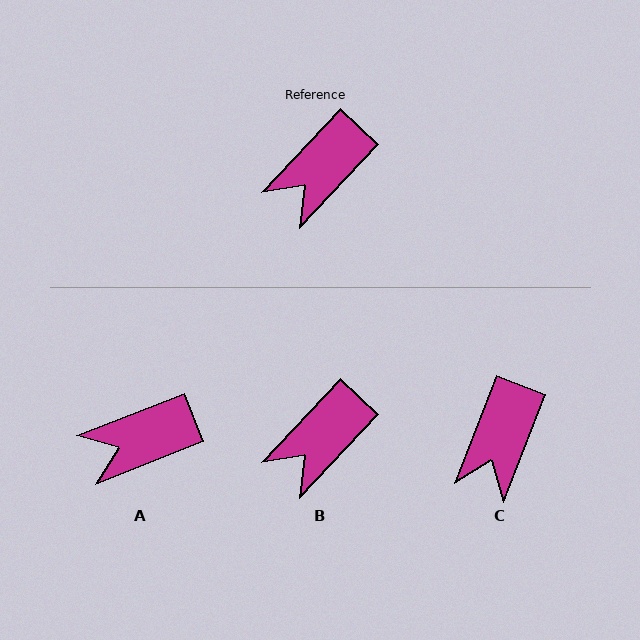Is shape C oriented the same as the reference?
No, it is off by about 22 degrees.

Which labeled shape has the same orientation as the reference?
B.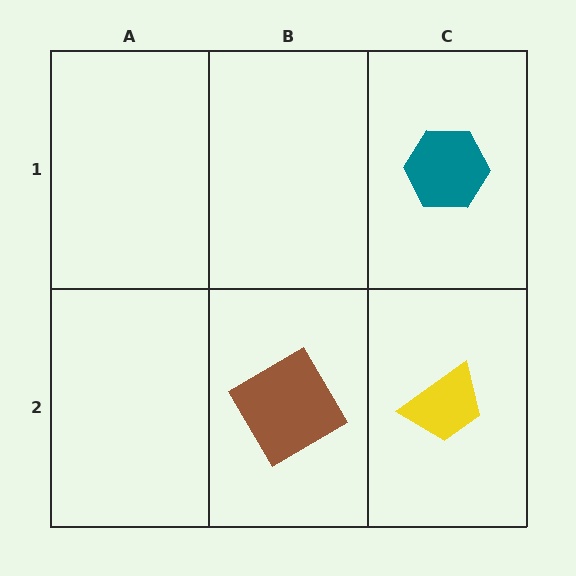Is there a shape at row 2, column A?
No, that cell is empty.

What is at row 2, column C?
A yellow trapezoid.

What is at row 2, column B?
A brown diamond.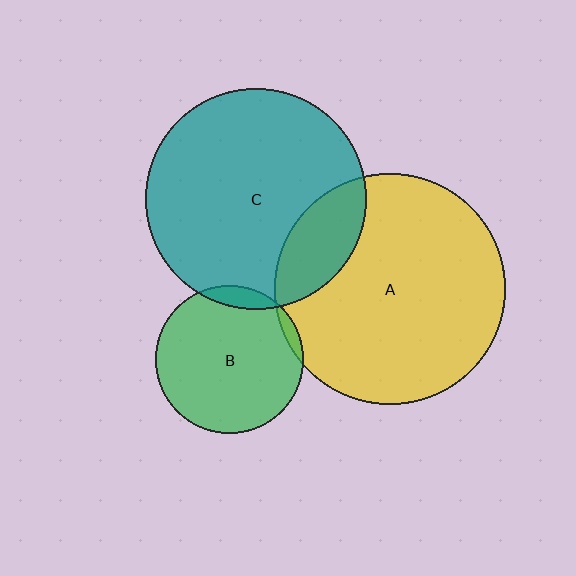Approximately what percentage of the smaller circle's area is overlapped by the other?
Approximately 20%.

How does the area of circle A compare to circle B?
Approximately 2.4 times.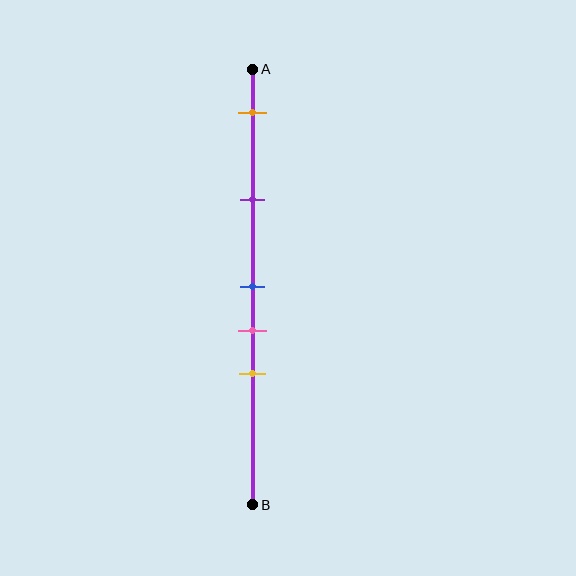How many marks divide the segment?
There are 5 marks dividing the segment.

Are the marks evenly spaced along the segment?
No, the marks are not evenly spaced.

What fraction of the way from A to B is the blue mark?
The blue mark is approximately 50% (0.5) of the way from A to B.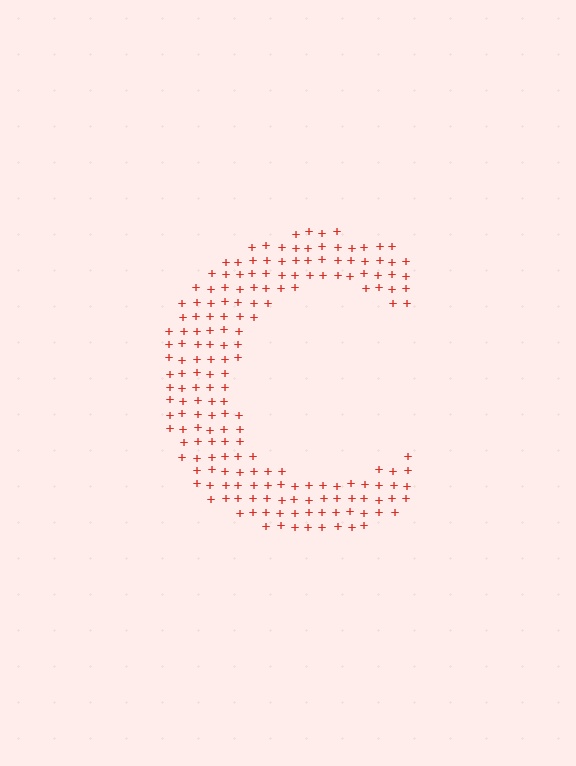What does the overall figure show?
The overall figure shows the letter C.